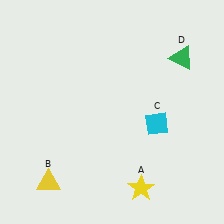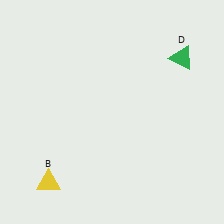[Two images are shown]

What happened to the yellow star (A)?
The yellow star (A) was removed in Image 2. It was in the bottom-right area of Image 1.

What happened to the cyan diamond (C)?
The cyan diamond (C) was removed in Image 2. It was in the bottom-right area of Image 1.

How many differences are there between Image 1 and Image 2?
There are 2 differences between the two images.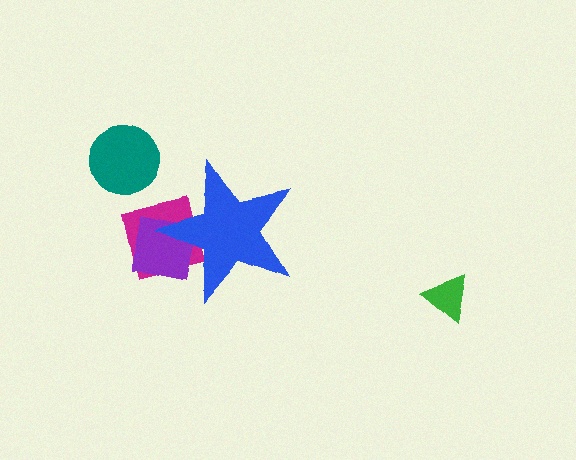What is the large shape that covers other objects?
A blue star.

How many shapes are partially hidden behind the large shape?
2 shapes are partially hidden.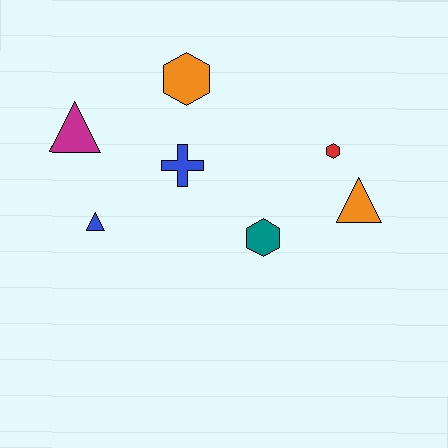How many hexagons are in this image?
There are 3 hexagons.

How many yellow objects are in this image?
There are no yellow objects.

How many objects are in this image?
There are 7 objects.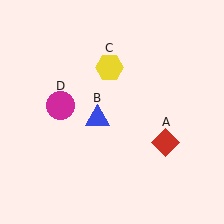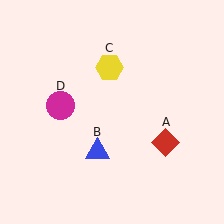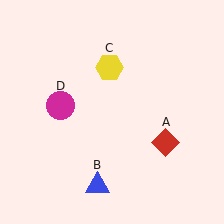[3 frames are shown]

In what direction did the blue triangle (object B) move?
The blue triangle (object B) moved down.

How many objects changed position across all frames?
1 object changed position: blue triangle (object B).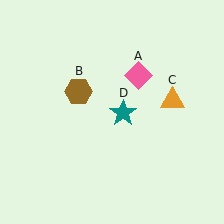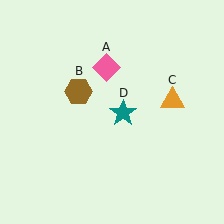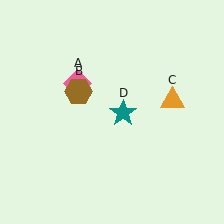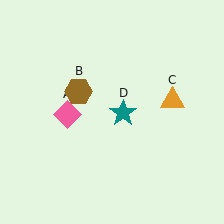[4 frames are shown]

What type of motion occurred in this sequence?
The pink diamond (object A) rotated counterclockwise around the center of the scene.